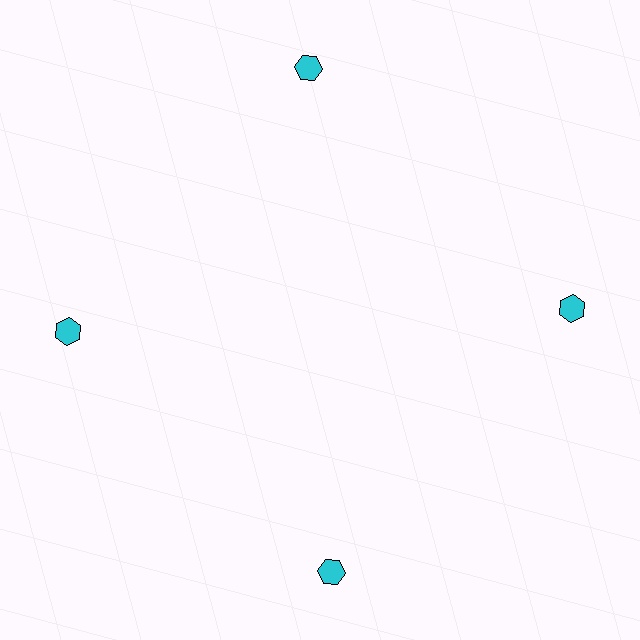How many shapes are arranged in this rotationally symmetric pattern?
There are 4 shapes, arranged in 4 groups of 1.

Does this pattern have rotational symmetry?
Yes, this pattern has 4-fold rotational symmetry. It looks the same after rotating 90 degrees around the center.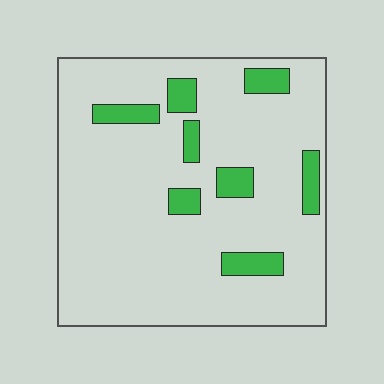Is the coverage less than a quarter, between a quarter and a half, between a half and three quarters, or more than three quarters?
Less than a quarter.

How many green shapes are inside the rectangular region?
8.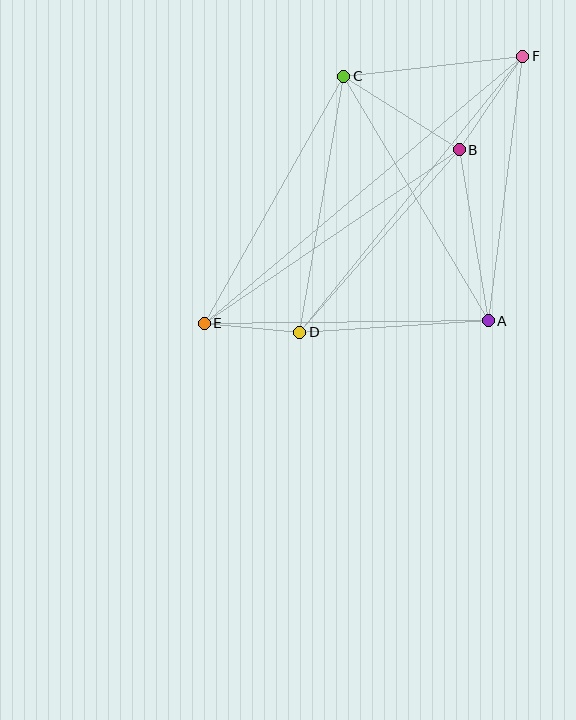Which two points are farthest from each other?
Points E and F are farthest from each other.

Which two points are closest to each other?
Points D and E are closest to each other.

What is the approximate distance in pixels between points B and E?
The distance between B and E is approximately 308 pixels.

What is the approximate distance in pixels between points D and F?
The distance between D and F is approximately 355 pixels.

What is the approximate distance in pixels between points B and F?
The distance between B and F is approximately 113 pixels.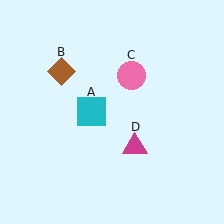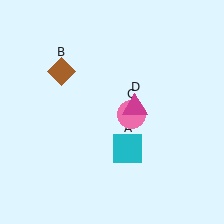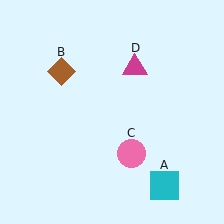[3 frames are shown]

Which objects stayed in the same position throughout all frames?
Brown diamond (object B) remained stationary.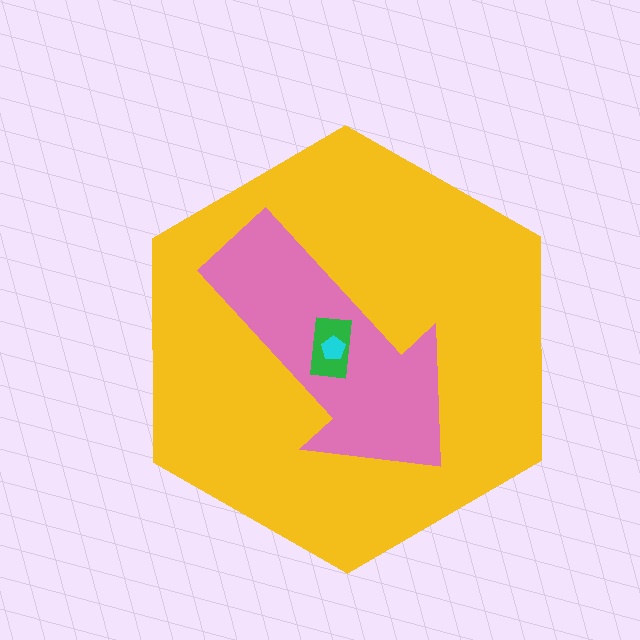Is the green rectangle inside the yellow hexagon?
Yes.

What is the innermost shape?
The cyan pentagon.